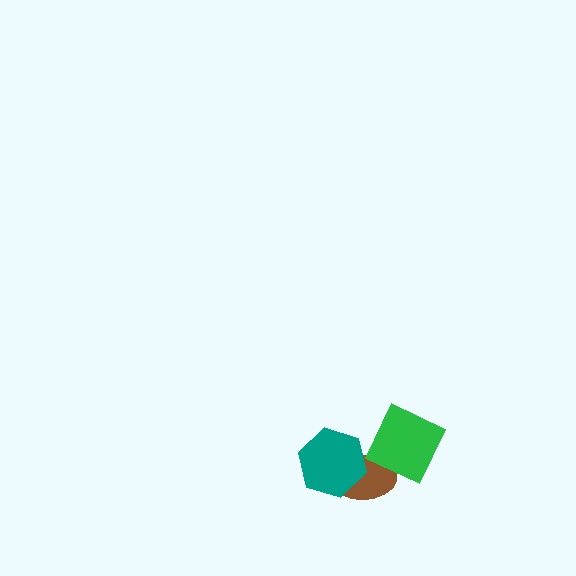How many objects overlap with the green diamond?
1 object overlaps with the green diamond.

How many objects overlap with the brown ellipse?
2 objects overlap with the brown ellipse.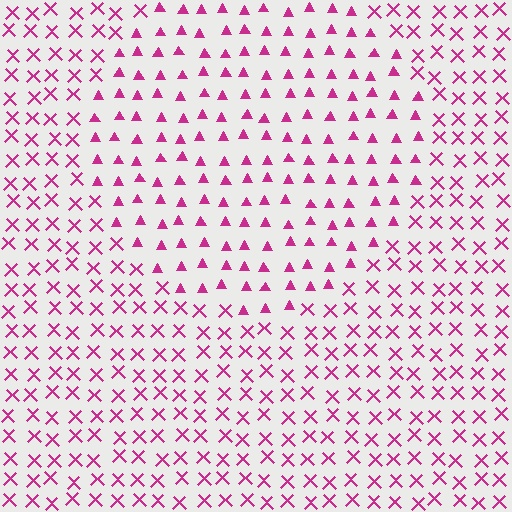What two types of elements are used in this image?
The image uses triangles inside the circle region and X marks outside it.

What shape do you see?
I see a circle.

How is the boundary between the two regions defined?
The boundary is defined by a change in element shape: triangles inside vs. X marks outside. All elements share the same color and spacing.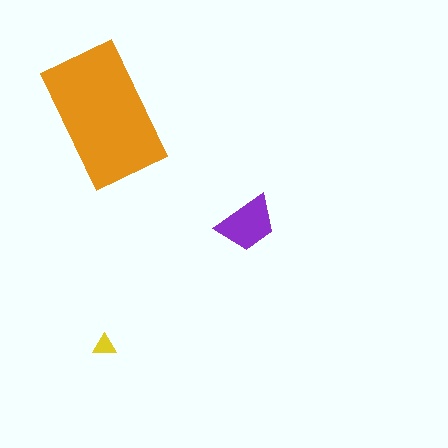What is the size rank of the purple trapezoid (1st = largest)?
2nd.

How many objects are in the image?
There are 3 objects in the image.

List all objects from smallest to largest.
The yellow triangle, the purple trapezoid, the orange rectangle.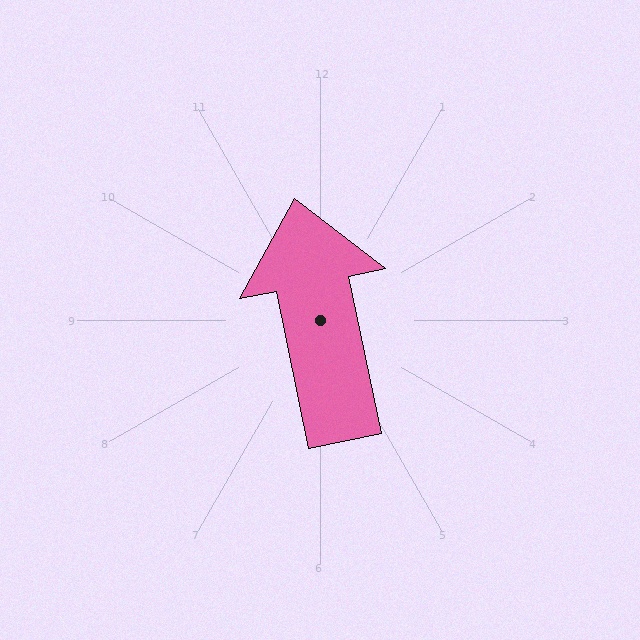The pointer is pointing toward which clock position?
Roughly 12 o'clock.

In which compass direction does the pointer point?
North.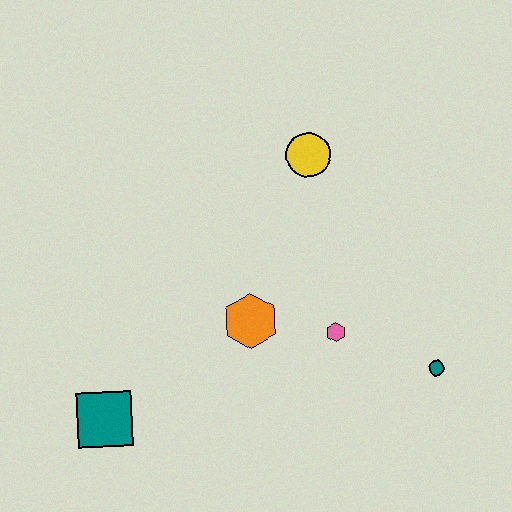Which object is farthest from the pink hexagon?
The teal square is farthest from the pink hexagon.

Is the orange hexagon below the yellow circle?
Yes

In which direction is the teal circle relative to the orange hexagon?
The teal circle is to the right of the orange hexagon.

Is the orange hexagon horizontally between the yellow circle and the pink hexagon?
No